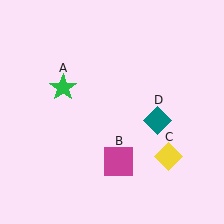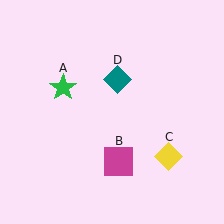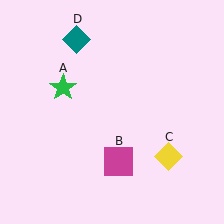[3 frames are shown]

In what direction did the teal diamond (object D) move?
The teal diamond (object D) moved up and to the left.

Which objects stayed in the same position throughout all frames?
Green star (object A) and magenta square (object B) and yellow diamond (object C) remained stationary.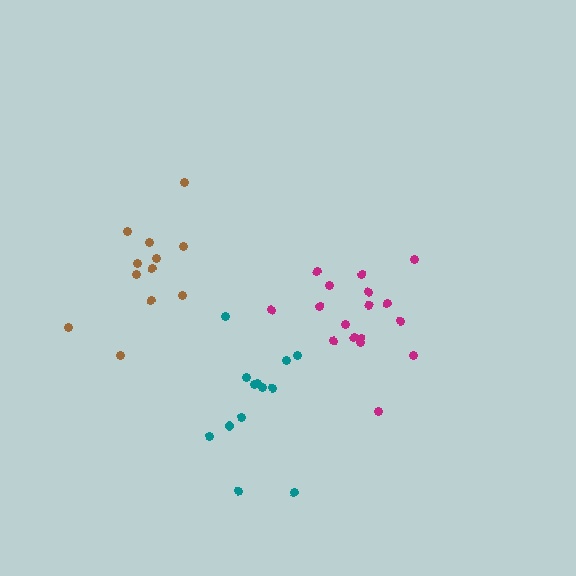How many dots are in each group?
Group 1: 17 dots, Group 2: 13 dots, Group 3: 12 dots (42 total).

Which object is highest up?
The brown cluster is topmost.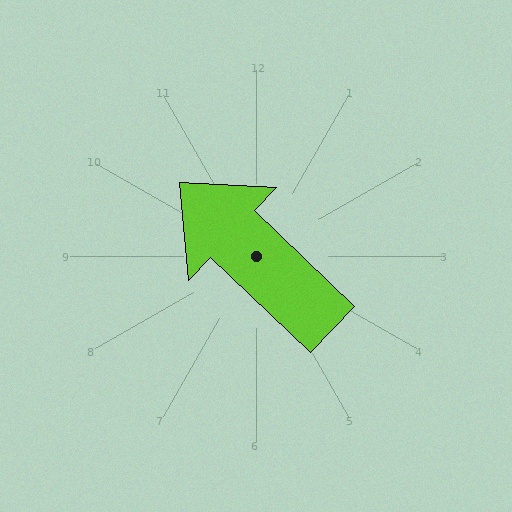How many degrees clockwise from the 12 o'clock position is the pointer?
Approximately 314 degrees.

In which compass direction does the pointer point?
Northwest.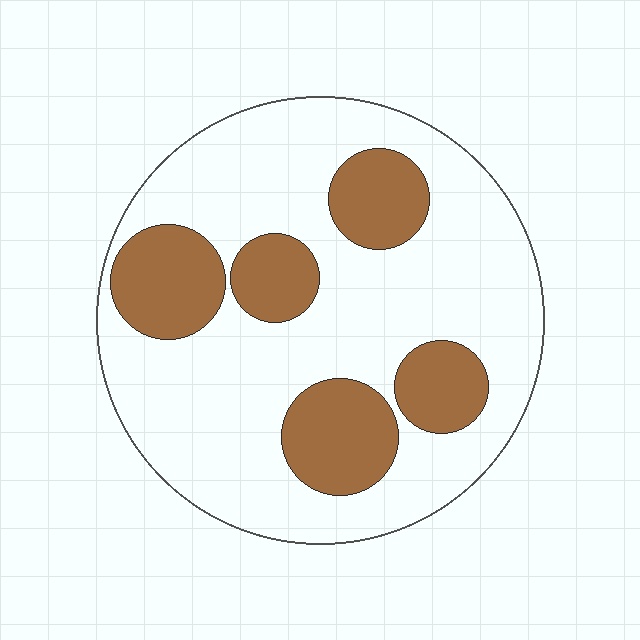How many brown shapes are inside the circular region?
5.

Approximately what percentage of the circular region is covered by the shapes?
Approximately 25%.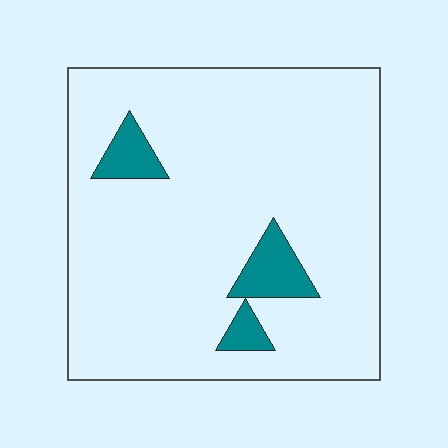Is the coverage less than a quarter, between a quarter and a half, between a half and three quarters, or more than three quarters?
Less than a quarter.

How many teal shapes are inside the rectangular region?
3.